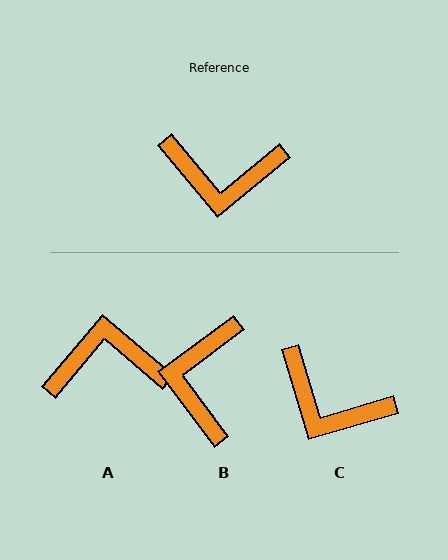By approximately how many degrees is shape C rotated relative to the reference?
Approximately 23 degrees clockwise.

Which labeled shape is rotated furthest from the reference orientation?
A, about 170 degrees away.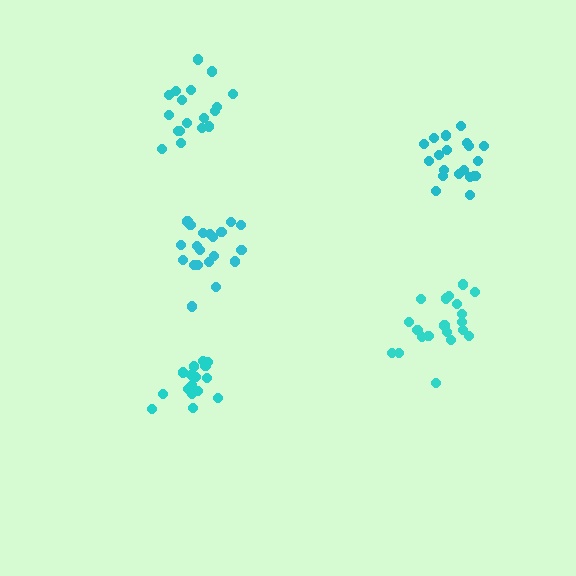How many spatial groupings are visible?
There are 5 spatial groupings.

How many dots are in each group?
Group 1: 20 dots, Group 2: 16 dots, Group 3: 20 dots, Group 4: 20 dots, Group 5: 18 dots (94 total).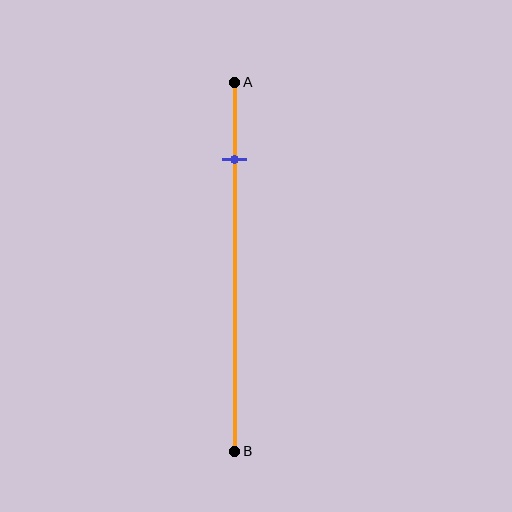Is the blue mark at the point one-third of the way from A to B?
No, the mark is at about 20% from A, not at the 33% one-third point.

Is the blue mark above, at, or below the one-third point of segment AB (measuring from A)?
The blue mark is above the one-third point of segment AB.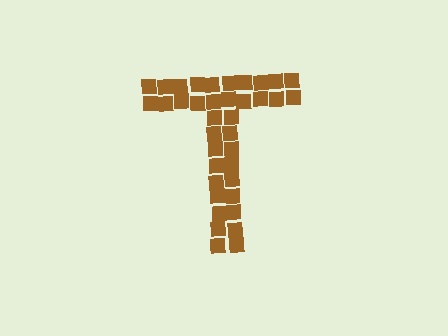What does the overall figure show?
The overall figure shows the letter T.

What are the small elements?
The small elements are squares.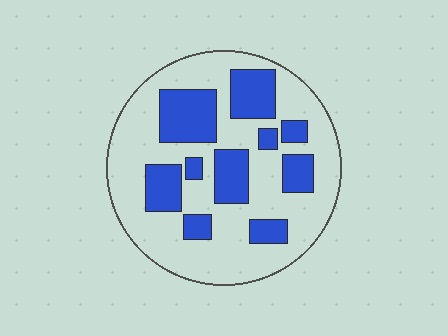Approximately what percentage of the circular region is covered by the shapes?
Approximately 30%.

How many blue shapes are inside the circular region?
10.